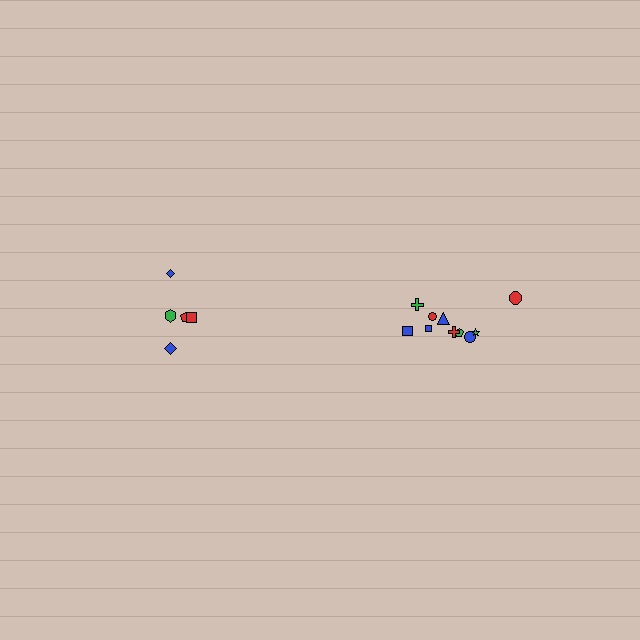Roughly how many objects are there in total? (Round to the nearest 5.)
Roughly 15 objects in total.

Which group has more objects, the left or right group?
The right group.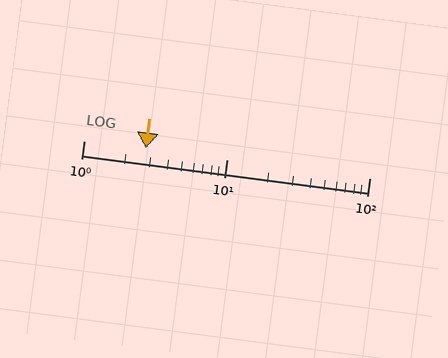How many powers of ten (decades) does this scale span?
The scale spans 2 decades, from 1 to 100.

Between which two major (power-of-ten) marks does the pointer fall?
The pointer is between 1 and 10.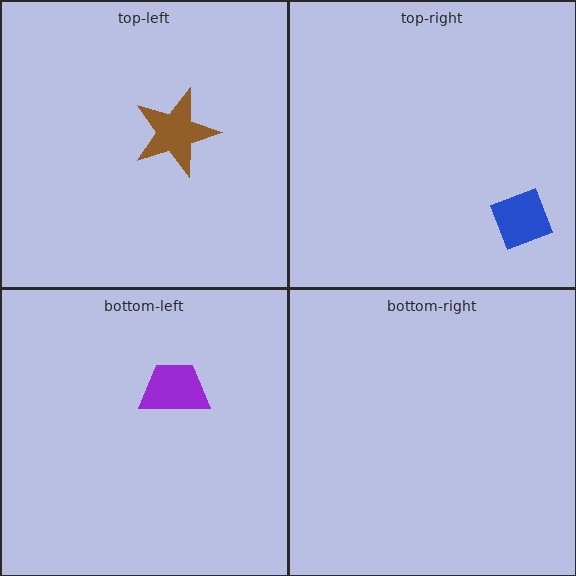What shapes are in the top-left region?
The brown star.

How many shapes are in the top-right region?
1.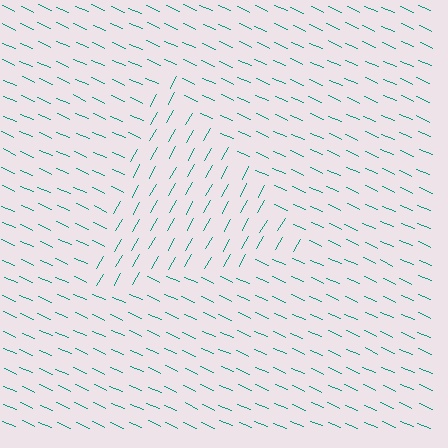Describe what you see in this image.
The image is filled with small teal line segments. A triangle region in the image has lines oriented differently from the surrounding lines, creating a visible texture boundary.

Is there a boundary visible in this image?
Yes, there is a texture boundary formed by a change in line orientation.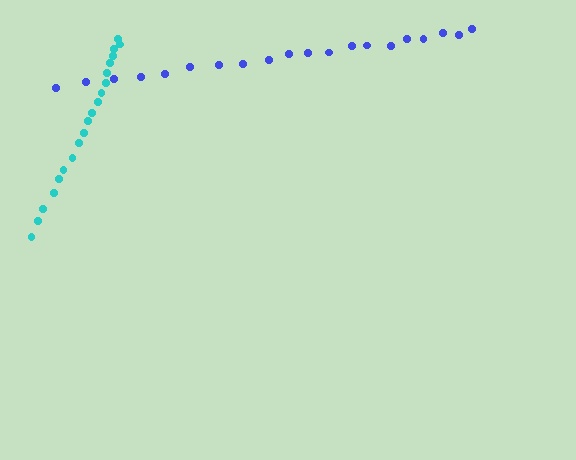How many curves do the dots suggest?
There are 2 distinct paths.